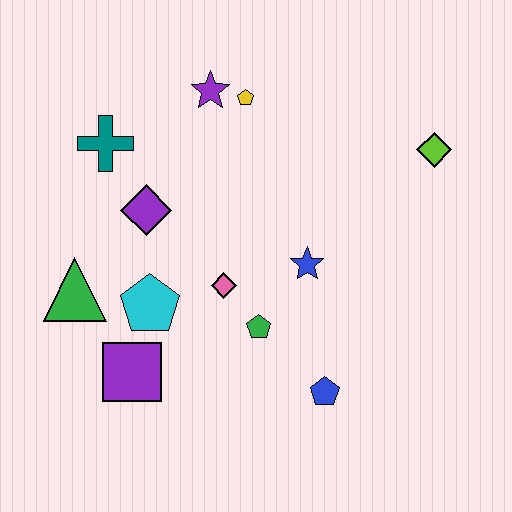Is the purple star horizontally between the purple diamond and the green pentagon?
Yes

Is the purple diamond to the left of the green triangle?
No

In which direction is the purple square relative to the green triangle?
The purple square is below the green triangle.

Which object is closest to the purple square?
The cyan pentagon is closest to the purple square.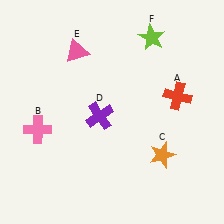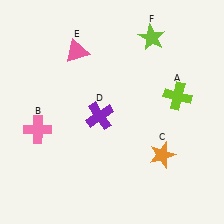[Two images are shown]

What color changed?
The cross (A) changed from red in Image 1 to lime in Image 2.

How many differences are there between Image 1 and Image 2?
There is 1 difference between the two images.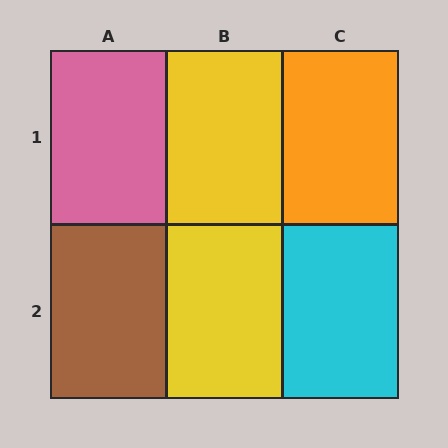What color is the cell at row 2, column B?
Yellow.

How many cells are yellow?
2 cells are yellow.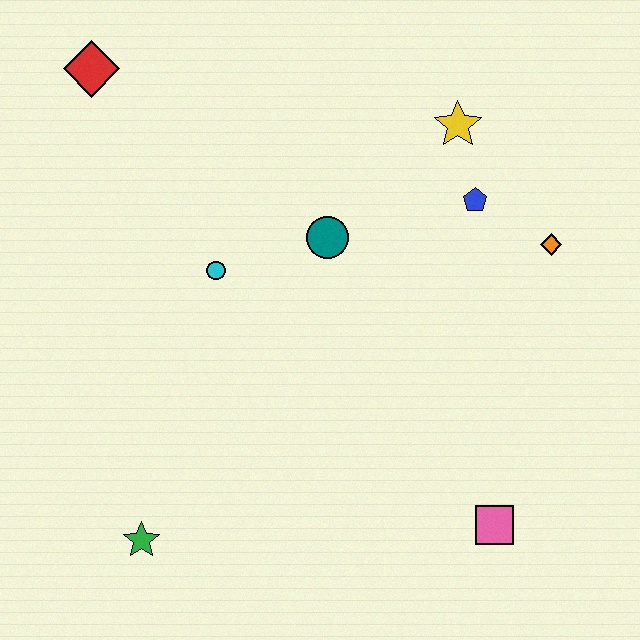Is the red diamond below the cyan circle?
No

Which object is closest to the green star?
The cyan circle is closest to the green star.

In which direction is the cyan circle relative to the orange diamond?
The cyan circle is to the left of the orange diamond.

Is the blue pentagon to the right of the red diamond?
Yes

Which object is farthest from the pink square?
The red diamond is farthest from the pink square.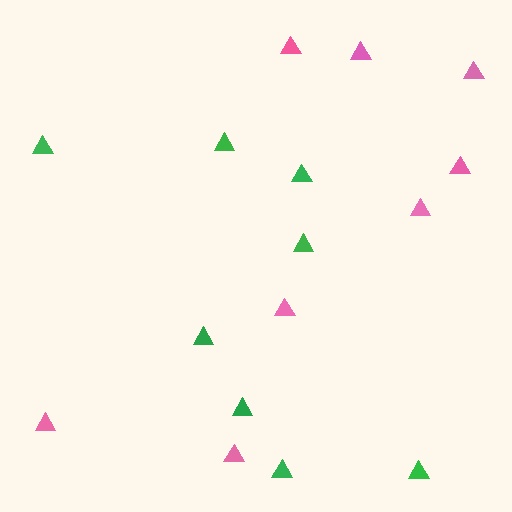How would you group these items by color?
There are 2 groups: one group of green triangles (8) and one group of pink triangles (8).